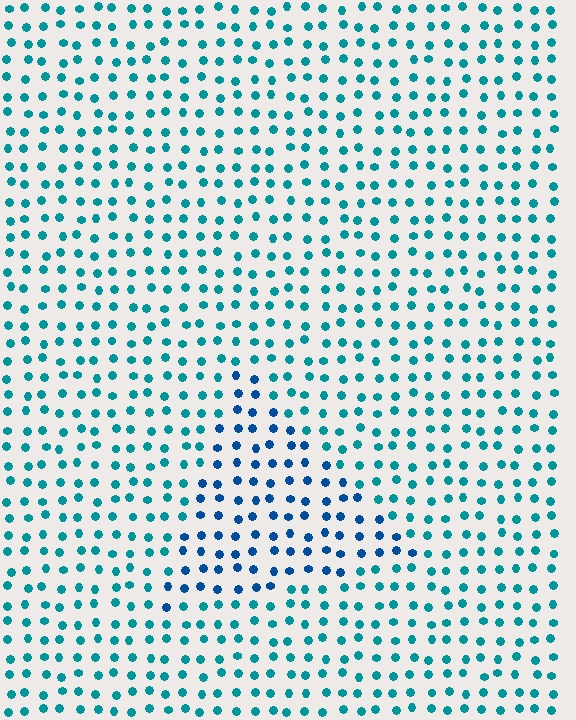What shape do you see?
I see a triangle.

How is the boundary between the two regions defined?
The boundary is defined purely by a slight shift in hue (about 29 degrees). Spacing, size, and orientation are identical on both sides.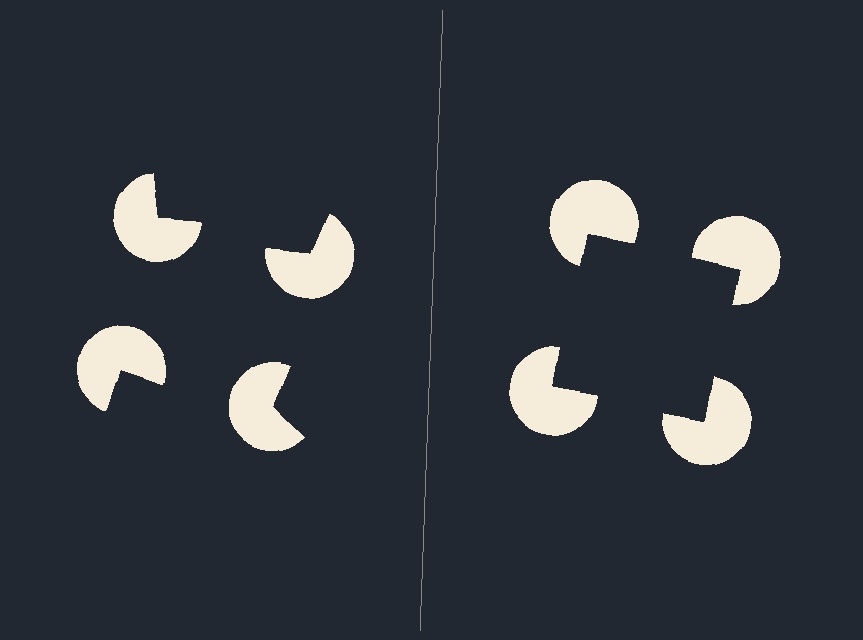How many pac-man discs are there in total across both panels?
8 — 4 on each side.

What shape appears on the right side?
An illusory square.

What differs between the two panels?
The pac-man discs are positioned identically on both sides; only the wedge orientations differ. On the right they align to a square; on the left they are misaligned.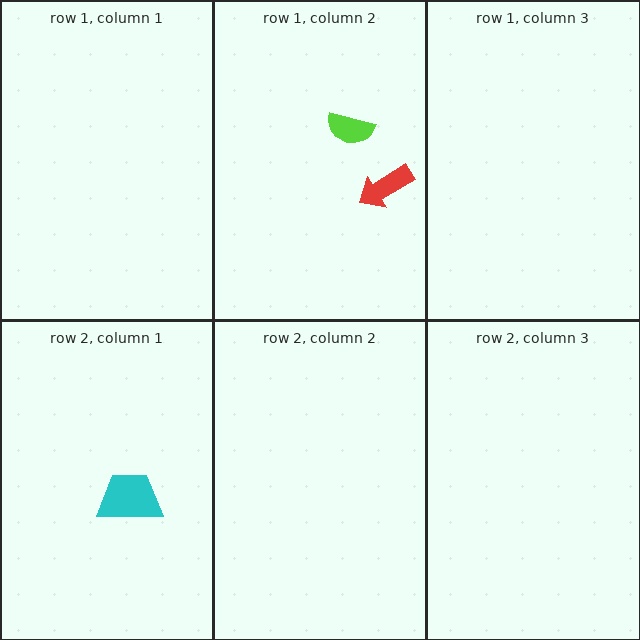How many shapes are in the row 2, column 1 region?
1.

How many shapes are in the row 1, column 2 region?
2.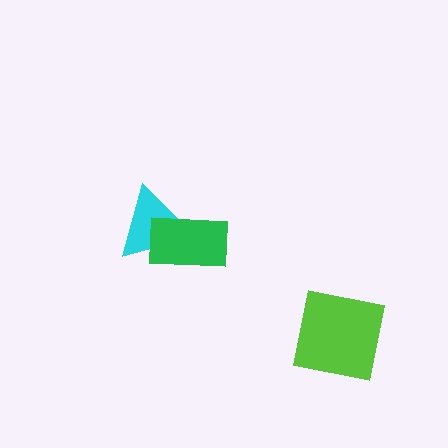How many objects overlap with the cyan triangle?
1 object overlaps with the cyan triangle.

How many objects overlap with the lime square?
0 objects overlap with the lime square.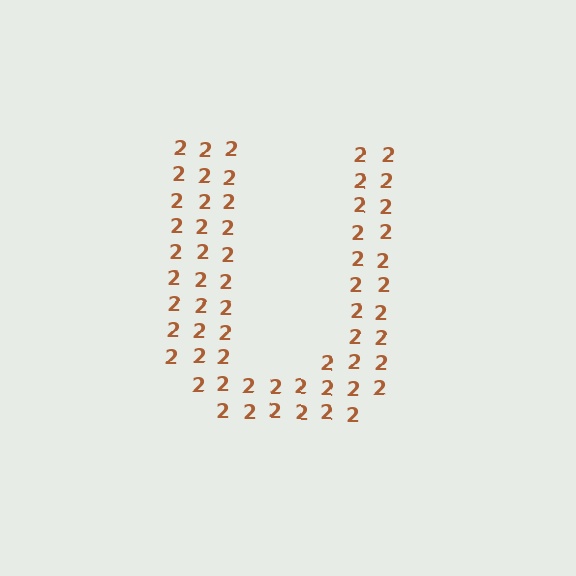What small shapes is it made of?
It is made of small digit 2's.